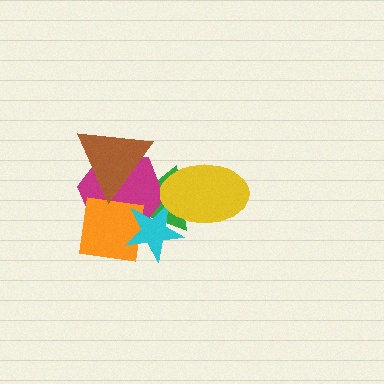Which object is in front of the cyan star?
The yellow ellipse is in front of the cyan star.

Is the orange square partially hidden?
Yes, it is partially covered by another shape.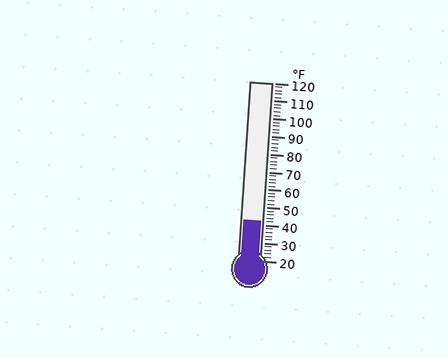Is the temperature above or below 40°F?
The temperature is above 40°F.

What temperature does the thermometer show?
The thermometer shows approximately 42°F.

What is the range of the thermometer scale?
The thermometer scale ranges from 20°F to 120°F.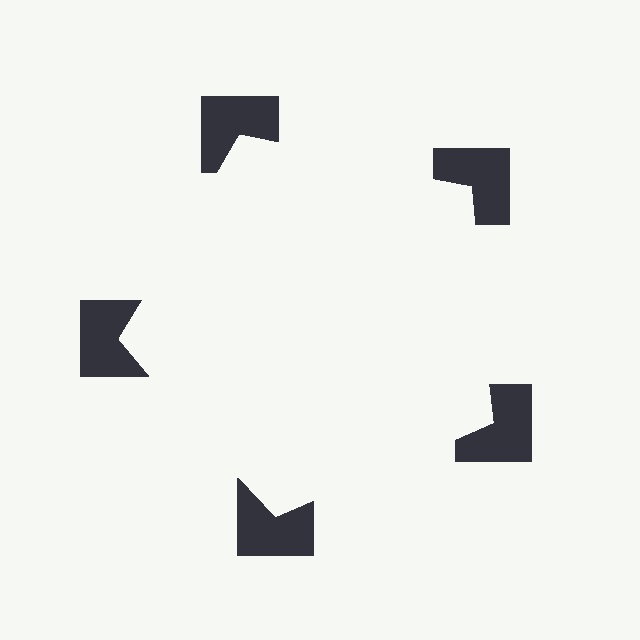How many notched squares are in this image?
There are 5 — one at each vertex of the illusory pentagon.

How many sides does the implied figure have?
5 sides.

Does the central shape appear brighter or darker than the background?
It typically appears slightly brighter than the background, even though no actual brightness change is drawn.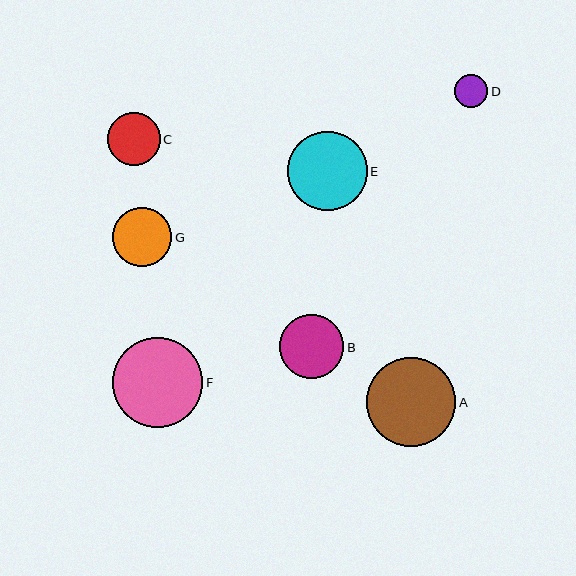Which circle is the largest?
Circle F is the largest with a size of approximately 90 pixels.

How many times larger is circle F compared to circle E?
Circle F is approximately 1.1 times the size of circle E.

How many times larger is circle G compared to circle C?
Circle G is approximately 1.1 times the size of circle C.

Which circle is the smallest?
Circle D is the smallest with a size of approximately 33 pixels.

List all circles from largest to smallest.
From largest to smallest: F, A, E, B, G, C, D.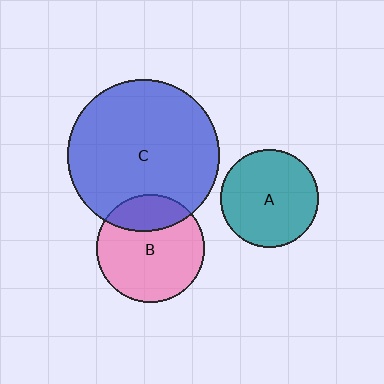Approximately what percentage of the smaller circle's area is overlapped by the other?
Approximately 25%.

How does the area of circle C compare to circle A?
Approximately 2.4 times.